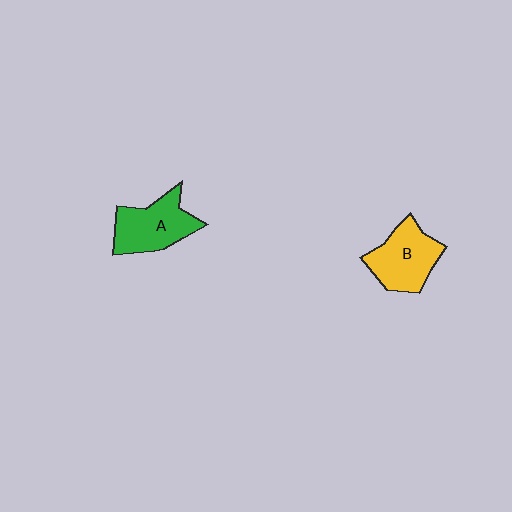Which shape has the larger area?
Shape B (yellow).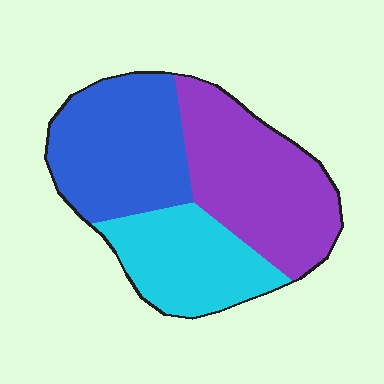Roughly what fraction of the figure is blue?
Blue covers 35% of the figure.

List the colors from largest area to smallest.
From largest to smallest: purple, blue, cyan.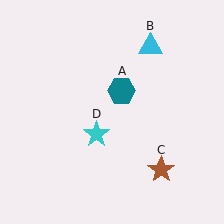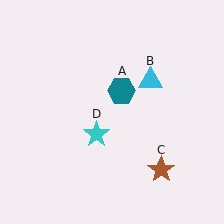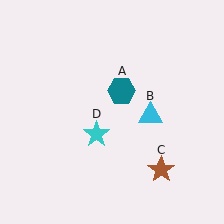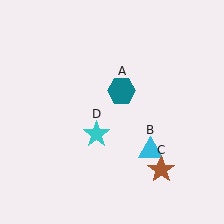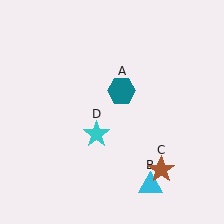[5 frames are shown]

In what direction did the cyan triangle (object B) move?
The cyan triangle (object B) moved down.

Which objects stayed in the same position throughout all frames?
Teal hexagon (object A) and brown star (object C) and cyan star (object D) remained stationary.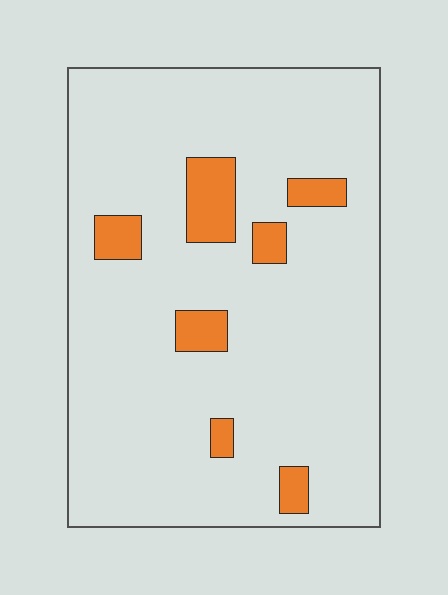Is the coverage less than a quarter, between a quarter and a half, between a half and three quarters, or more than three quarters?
Less than a quarter.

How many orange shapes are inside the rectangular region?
7.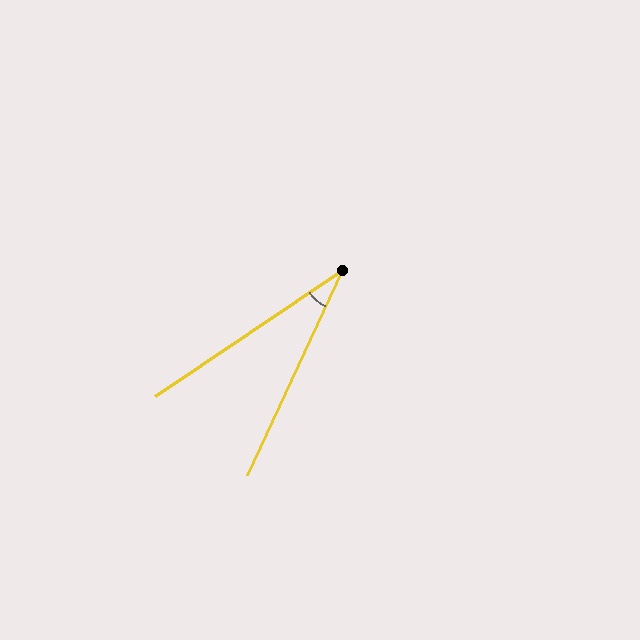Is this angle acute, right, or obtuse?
It is acute.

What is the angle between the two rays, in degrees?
Approximately 31 degrees.